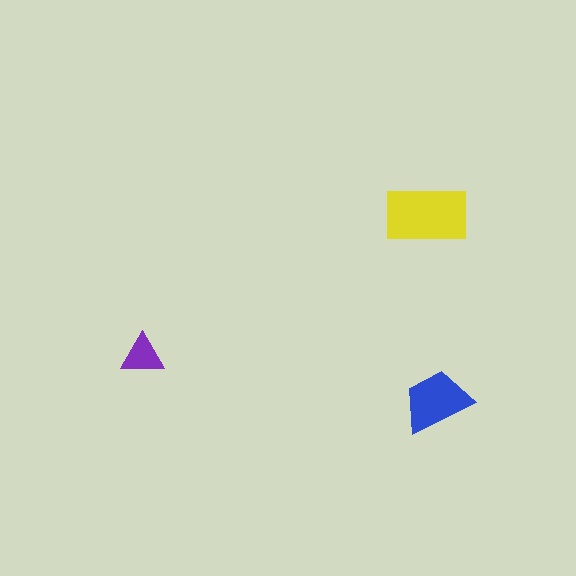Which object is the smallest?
The purple triangle.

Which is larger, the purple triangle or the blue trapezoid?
The blue trapezoid.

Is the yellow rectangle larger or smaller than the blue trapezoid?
Larger.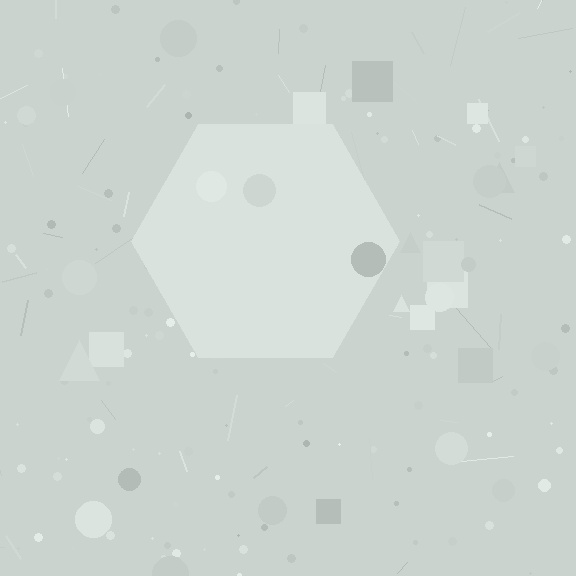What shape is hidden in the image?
A hexagon is hidden in the image.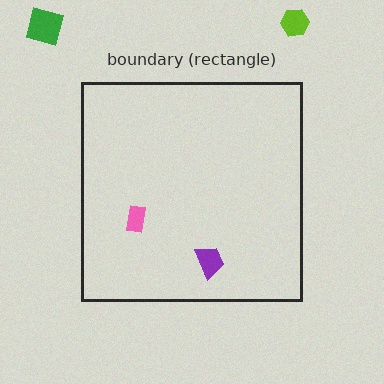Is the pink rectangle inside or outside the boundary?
Inside.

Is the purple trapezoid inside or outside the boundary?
Inside.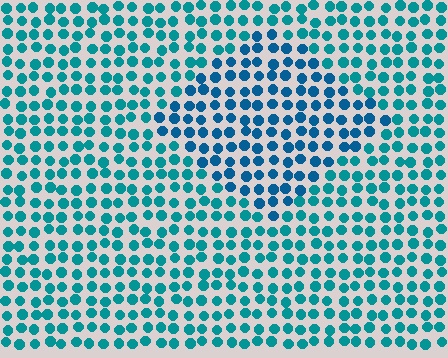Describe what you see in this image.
The image is filled with small teal elements in a uniform arrangement. A diamond-shaped region is visible where the elements are tinted to a slightly different hue, forming a subtle color boundary.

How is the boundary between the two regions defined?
The boundary is defined purely by a slight shift in hue (about 22 degrees). Spacing, size, and orientation are identical on both sides.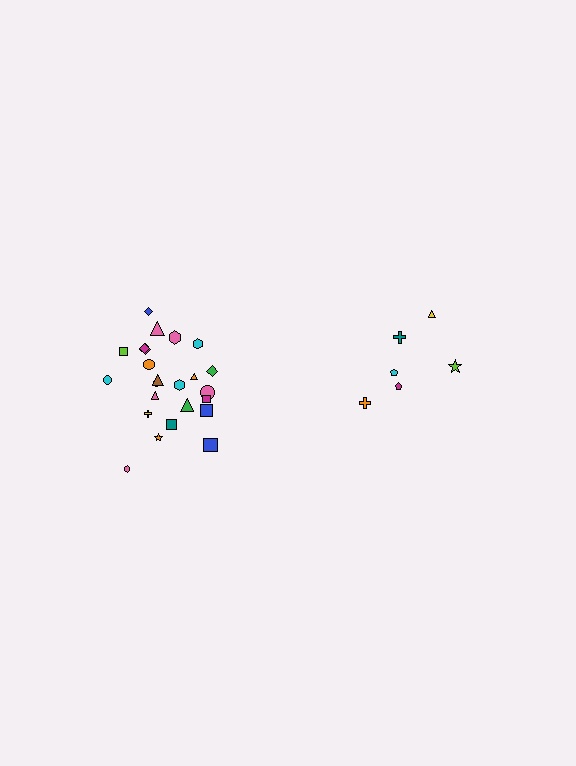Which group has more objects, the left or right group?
The left group.